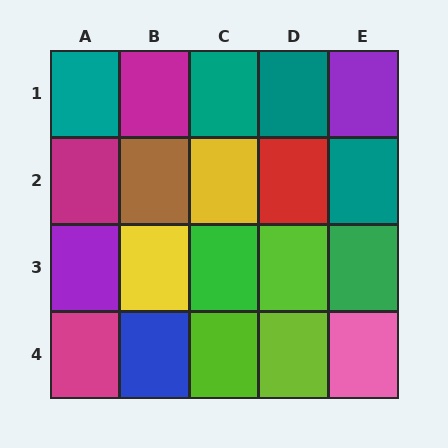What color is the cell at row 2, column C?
Yellow.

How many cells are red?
1 cell is red.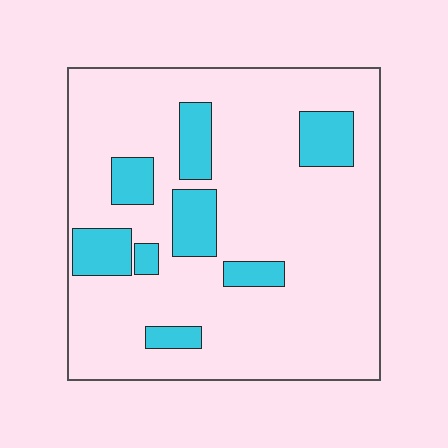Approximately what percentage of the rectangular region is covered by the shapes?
Approximately 20%.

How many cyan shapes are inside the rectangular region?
8.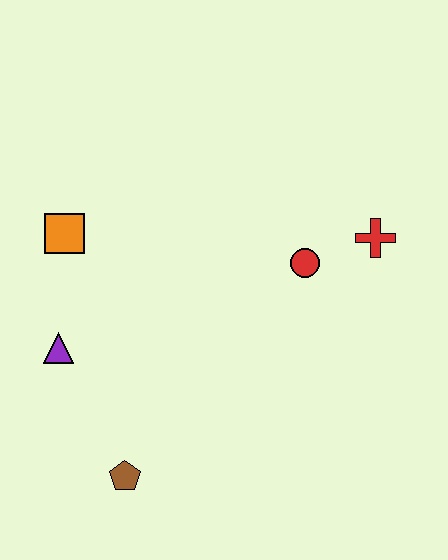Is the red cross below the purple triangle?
No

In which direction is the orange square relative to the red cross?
The orange square is to the left of the red cross.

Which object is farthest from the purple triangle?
The red cross is farthest from the purple triangle.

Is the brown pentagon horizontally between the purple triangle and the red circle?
Yes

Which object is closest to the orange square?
The purple triangle is closest to the orange square.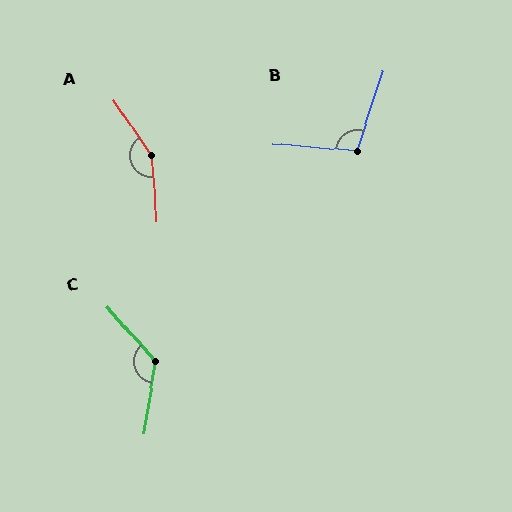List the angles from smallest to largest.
B (103°), C (130°), A (150°).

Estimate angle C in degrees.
Approximately 130 degrees.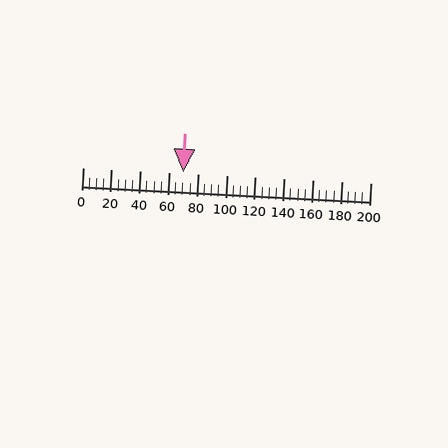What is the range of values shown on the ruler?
The ruler shows values from 0 to 200.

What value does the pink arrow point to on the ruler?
The pink arrow points to approximately 70.